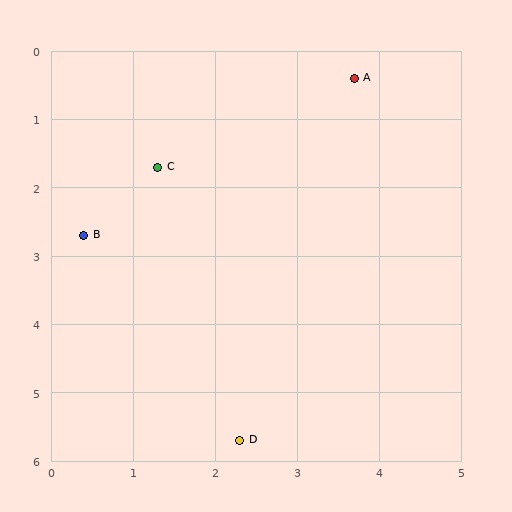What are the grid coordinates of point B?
Point B is at approximately (0.4, 2.7).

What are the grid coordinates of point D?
Point D is at approximately (2.3, 5.7).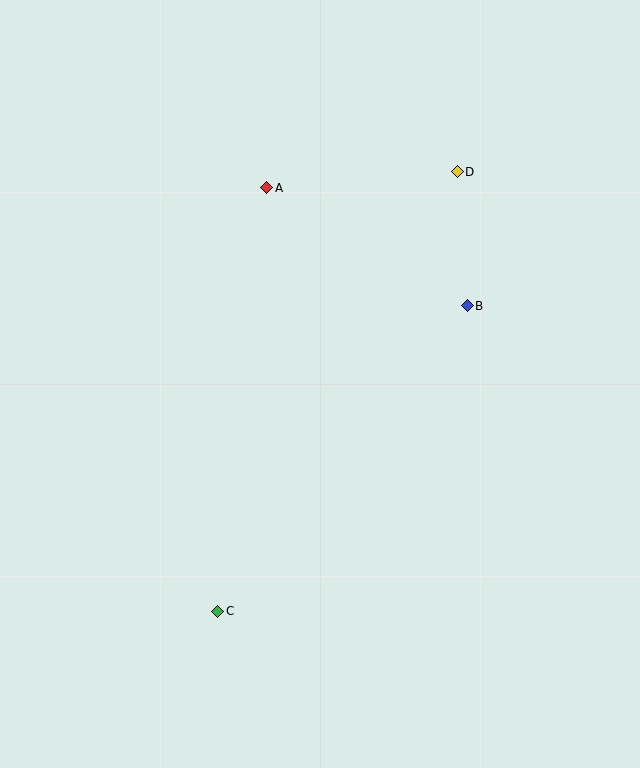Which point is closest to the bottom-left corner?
Point C is closest to the bottom-left corner.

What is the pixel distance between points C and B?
The distance between C and B is 395 pixels.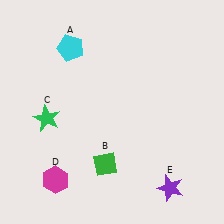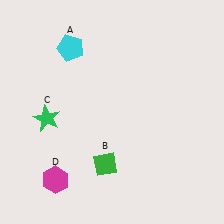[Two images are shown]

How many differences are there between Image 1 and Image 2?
There is 1 difference between the two images.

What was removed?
The purple star (E) was removed in Image 2.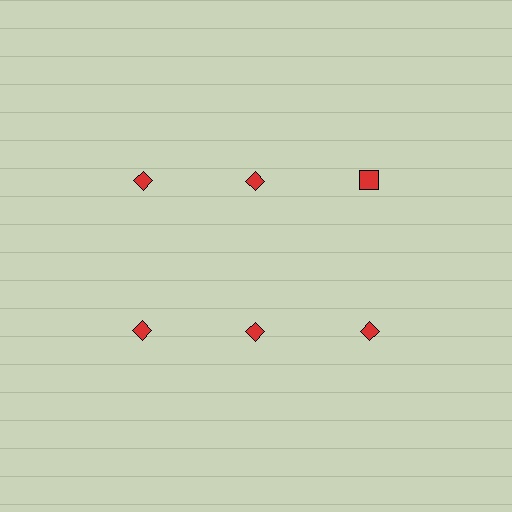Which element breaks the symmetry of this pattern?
The red square in the top row, center column breaks the symmetry. All other shapes are red diamonds.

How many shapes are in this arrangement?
There are 6 shapes arranged in a grid pattern.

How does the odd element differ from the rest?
It has a different shape: square instead of diamond.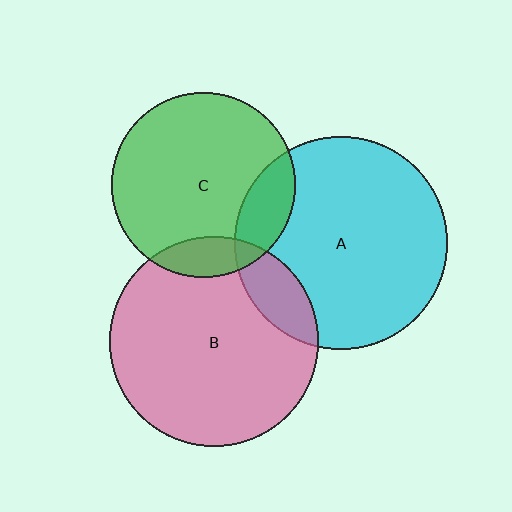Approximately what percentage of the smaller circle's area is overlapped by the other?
Approximately 10%.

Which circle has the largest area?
Circle A (cyan).